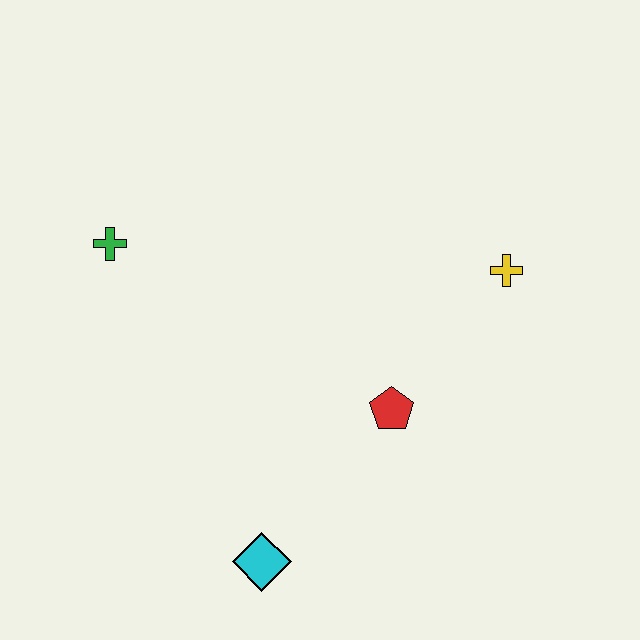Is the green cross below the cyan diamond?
No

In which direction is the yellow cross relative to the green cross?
The yellow cross is to the right of the green cross.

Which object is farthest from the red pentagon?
The green cross is farthest from the red pentagon.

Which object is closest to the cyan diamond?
The red pentagon is closest to the cyan diamond.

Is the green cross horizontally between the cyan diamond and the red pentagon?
No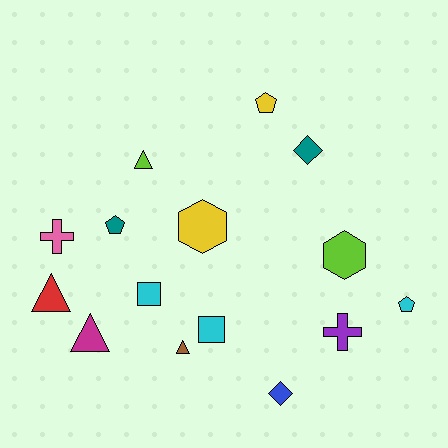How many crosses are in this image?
There are 2 crosses.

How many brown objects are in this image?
There is 1 brown object.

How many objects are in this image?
There are 15 objects.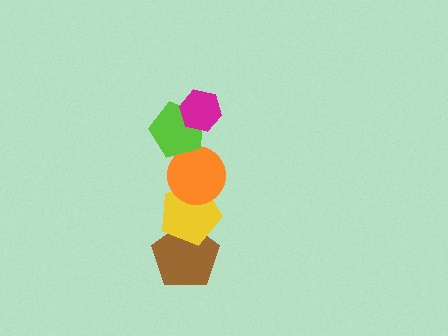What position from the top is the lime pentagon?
The lime pentagon is 2nd from the top.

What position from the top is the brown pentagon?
The brown pentagon is 5th from the top.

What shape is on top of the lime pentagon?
The magenta hexagon is on top of the lime pentagon.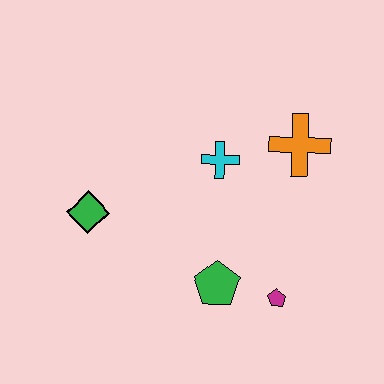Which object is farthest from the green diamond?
The orange cross is farthest from the green diamond.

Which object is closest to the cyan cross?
The orange cross is closest to the cyan cross.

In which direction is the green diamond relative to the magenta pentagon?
The green diamond is to the left of the magenta pentagon.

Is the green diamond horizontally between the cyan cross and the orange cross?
No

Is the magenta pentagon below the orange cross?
Yes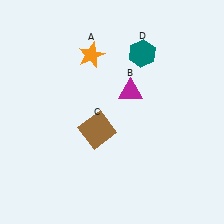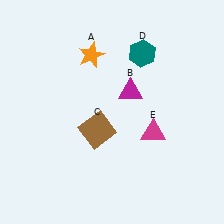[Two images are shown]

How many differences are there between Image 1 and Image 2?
There is 1 difference between the two images.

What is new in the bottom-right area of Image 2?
A magenta triangle (E) was added in the bottom-right area of Image 2.